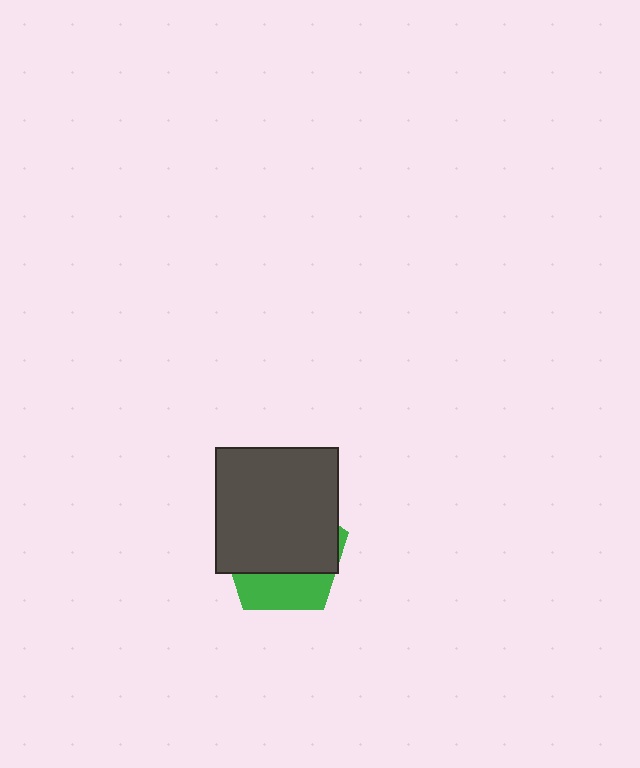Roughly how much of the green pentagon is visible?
A small part of it is visible (roughly 31%).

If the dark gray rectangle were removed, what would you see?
You would see the complete green pentagon.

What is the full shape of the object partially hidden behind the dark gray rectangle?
The partially hidden object is a green pentagon.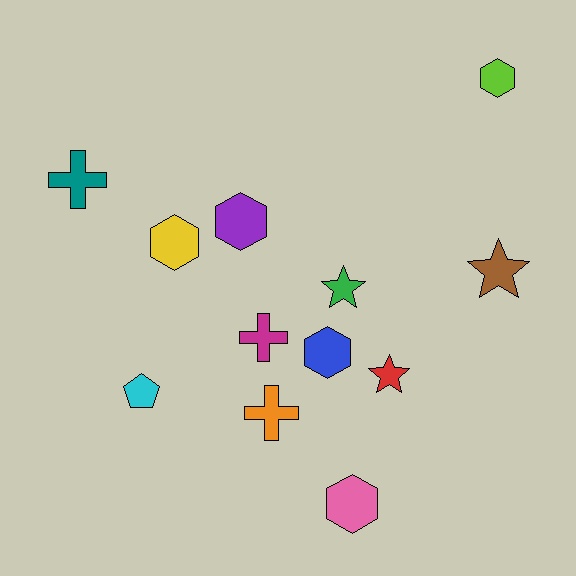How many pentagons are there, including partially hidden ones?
There is 1 pentagon.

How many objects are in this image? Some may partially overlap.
There are 12 objects.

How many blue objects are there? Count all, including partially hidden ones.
There is 1 blue object.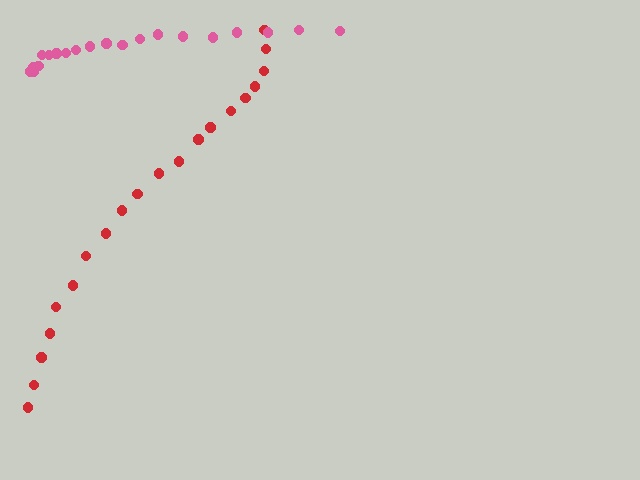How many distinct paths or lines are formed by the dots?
There are 2 distinct paths.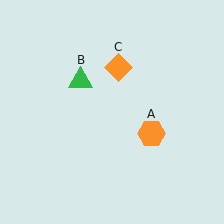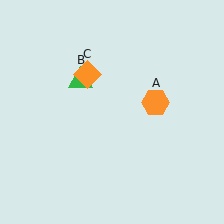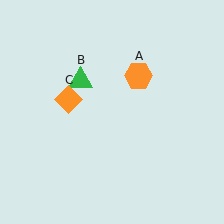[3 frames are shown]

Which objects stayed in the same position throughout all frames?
Green triangle (object B) remained stationary.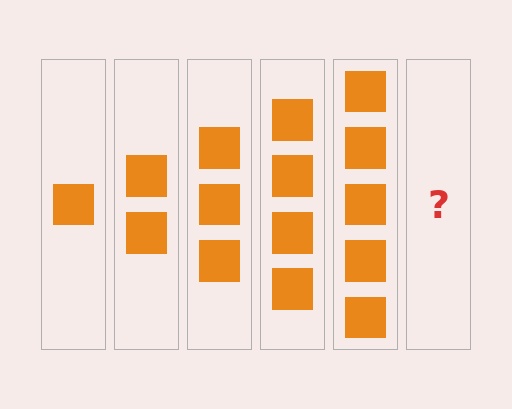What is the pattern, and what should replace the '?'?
The pattern is that each step adds one more square. The '?' should be 6 squares.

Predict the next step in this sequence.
The next step is 6 squares.